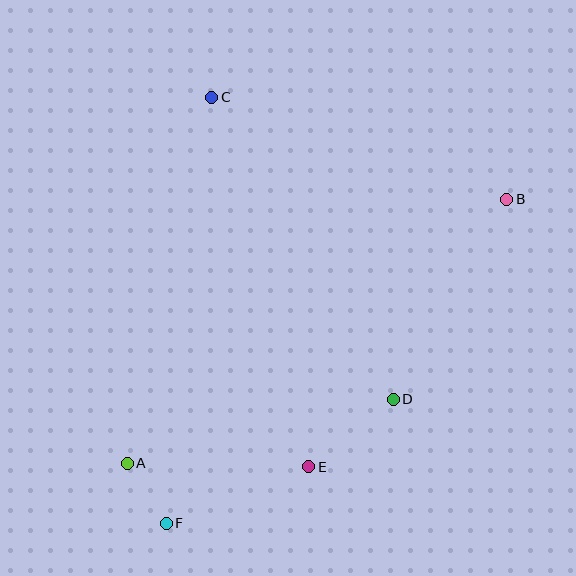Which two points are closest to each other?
Points A and F are closest to each other.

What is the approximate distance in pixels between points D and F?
The distance between D and F is approximately 259 pixels.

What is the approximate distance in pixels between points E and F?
The distance between E and F is approximately 153 pixels.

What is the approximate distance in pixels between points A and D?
The distance between A and D is approximately 273 pixels.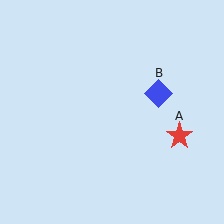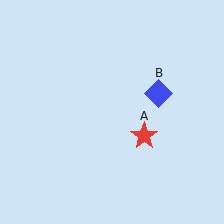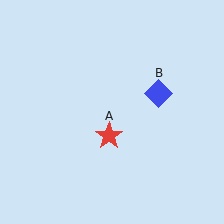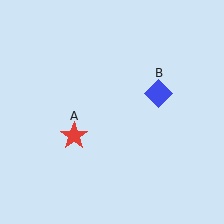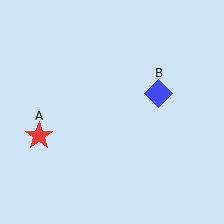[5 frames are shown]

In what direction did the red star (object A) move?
The red star (object A) moved left.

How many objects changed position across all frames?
1 object changed position: red star (object A).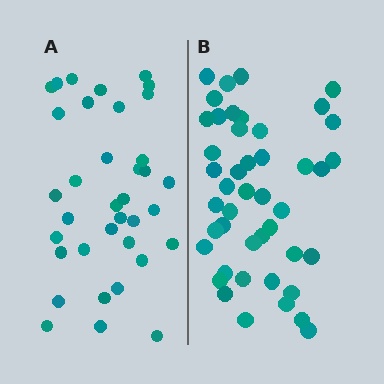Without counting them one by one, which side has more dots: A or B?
Region B (the right region) has more dots.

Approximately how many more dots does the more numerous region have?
Region B has roughly 8 or so more dots than region A.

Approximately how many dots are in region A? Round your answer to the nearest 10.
About 40 dots. (The exact count is 36, which rounds to 40.)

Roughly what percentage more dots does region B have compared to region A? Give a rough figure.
About 25% more.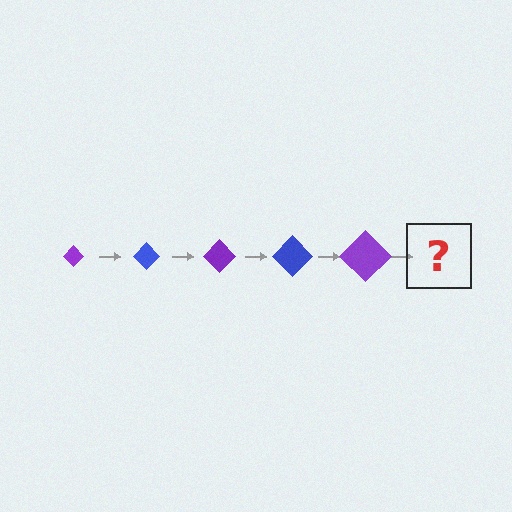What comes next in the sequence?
The next element should be a blue diamond, larger than the previous one.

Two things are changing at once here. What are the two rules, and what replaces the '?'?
The two rules are that the diamond grows larger each step and the color cycles through purple and blue. The '?' should be a blue diamond, larger than the previous one.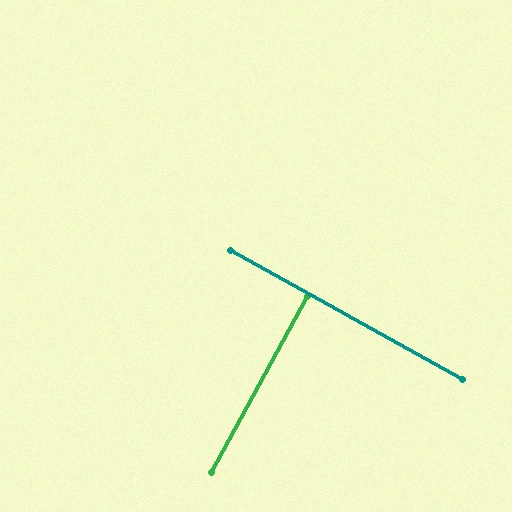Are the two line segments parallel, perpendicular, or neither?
Perpendicular — they meet at approximately 90°.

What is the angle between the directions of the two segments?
Approximately 90 degrees.